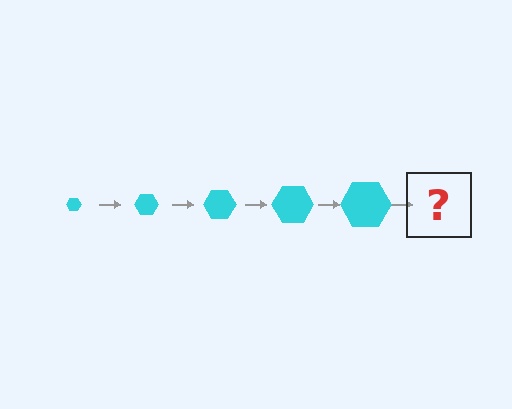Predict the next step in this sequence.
The next step is a cyan hexagon, larger than the previous one.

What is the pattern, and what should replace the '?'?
The pattern is that the hexagon gets progressively larger each step. The '?' should be a cyan hexagon, larger than the previous one.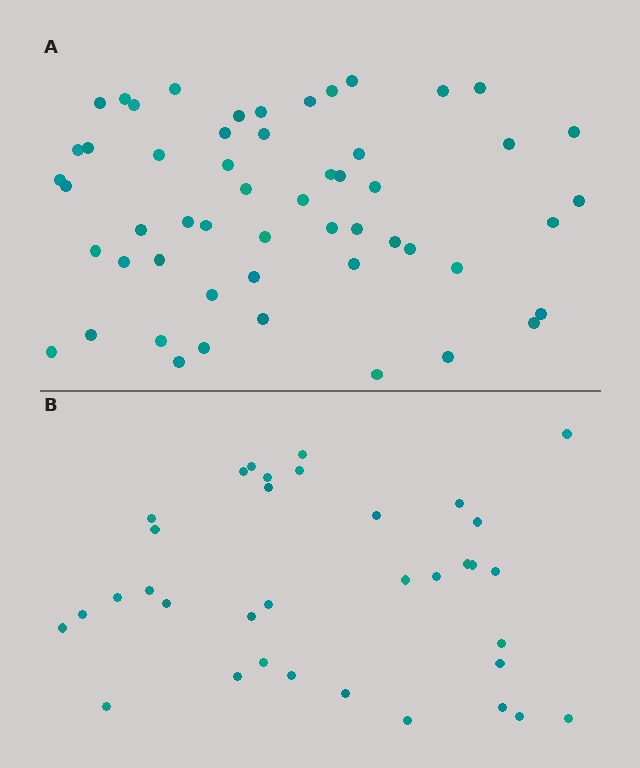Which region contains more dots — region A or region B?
Region A (the top region) has more dots.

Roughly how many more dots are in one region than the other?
Region A has approximately 20 more dots than region B.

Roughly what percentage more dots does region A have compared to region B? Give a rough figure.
About 55% more.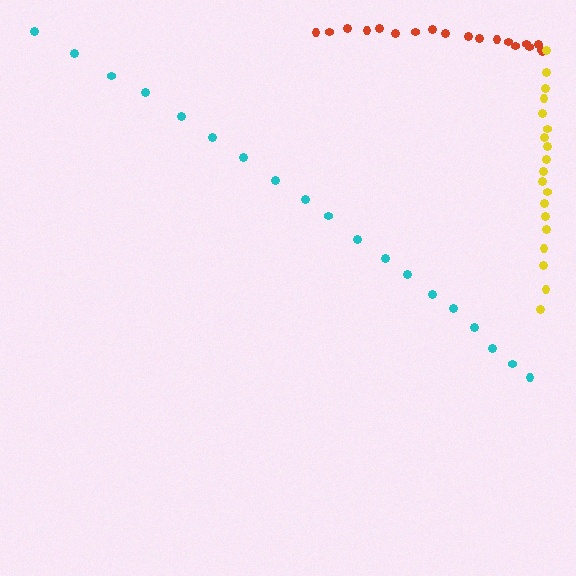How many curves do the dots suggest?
There are 3 distinct paths.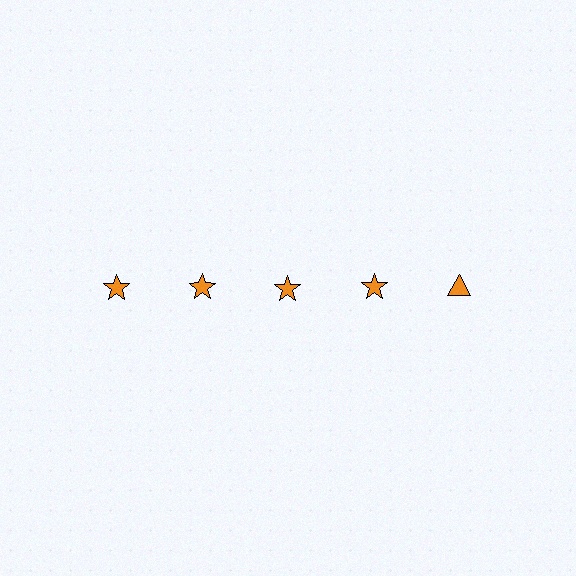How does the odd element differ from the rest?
It has a different shape: triangle instead of star.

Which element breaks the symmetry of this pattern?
The orange triangle in the top row, rightmost column breaks the symmetry. All other shapes are orange stars.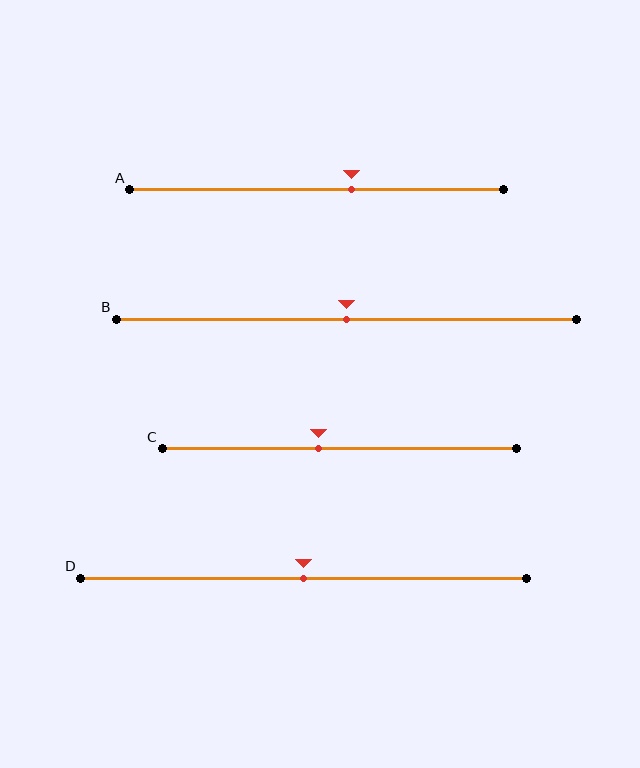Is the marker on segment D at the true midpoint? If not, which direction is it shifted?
Yes, the marker on segment D is at the true midpoint.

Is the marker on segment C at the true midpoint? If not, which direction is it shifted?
No, the marker on segment C is shifted to the left by about 6% of the segment length.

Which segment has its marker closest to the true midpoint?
Segment B has its marker closest to the true midpoint.